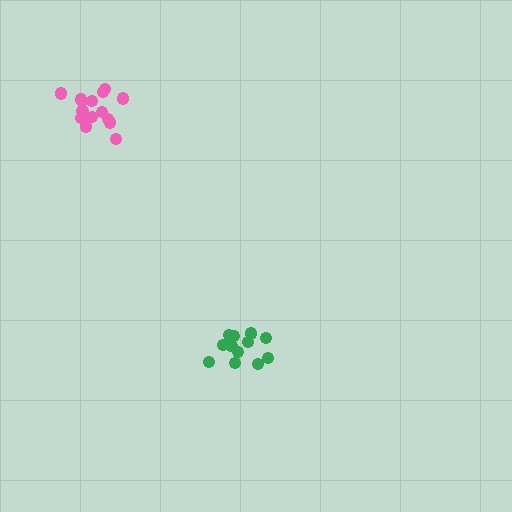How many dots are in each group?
Group 1: 16 dots, Group 2: 12 dots (28 total).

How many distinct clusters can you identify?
There are 2 distinct clusters.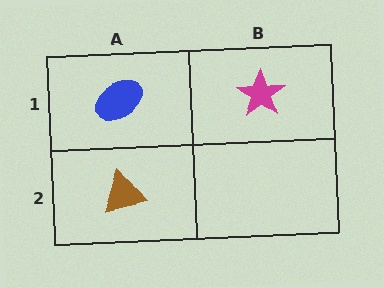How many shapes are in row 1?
2 shapes.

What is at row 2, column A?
A brown triangle.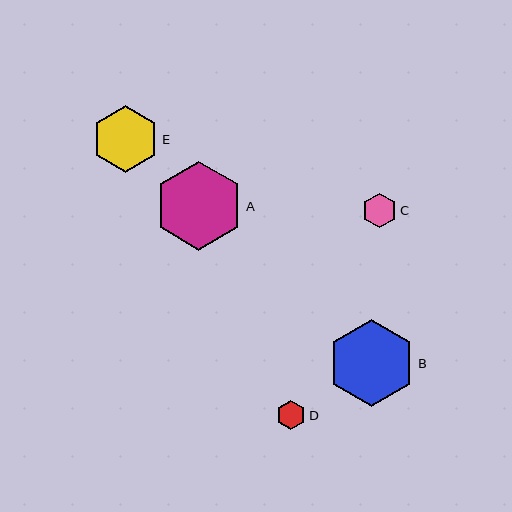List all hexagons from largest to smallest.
From largest to smallest: A, B, E, C, D.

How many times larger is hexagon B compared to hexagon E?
Hexagon B is approximately 1.3 times the size of hexagon E.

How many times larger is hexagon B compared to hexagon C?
Hexagon B is approximately 2.5 times the size of hexagon C.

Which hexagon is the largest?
Hexagon A is the largest with a size of approximately 89 pixels.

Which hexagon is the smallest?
Hexagon D is the smallest with a size of approximately 29 pixels.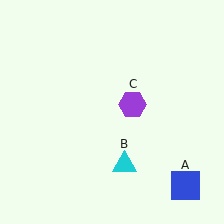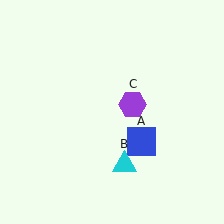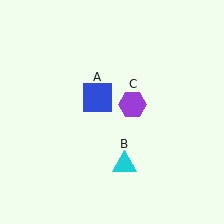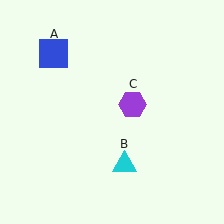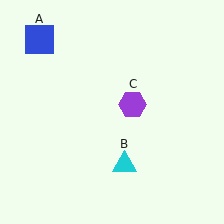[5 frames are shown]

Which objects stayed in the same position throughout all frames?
Cyan triangle (object B) and purple hexagon (object C) remained stationary.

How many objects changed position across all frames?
1 object changed position: blue square (object A).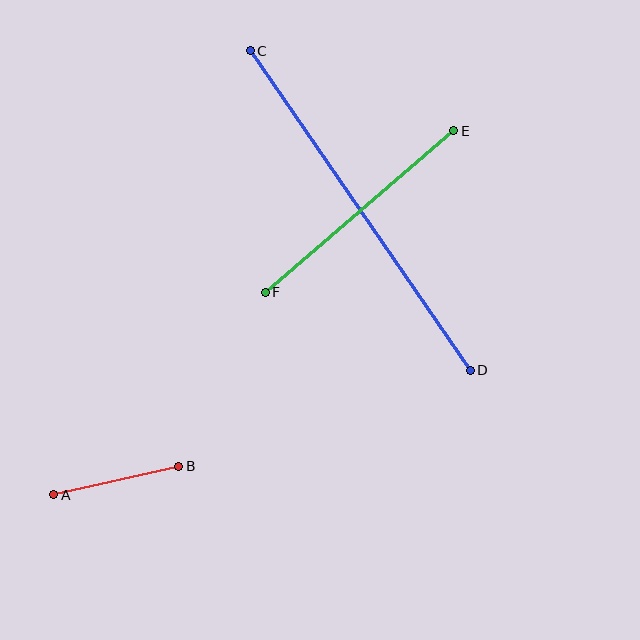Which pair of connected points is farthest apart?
Points C and D are farthest apart.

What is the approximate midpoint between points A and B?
The midpoint is at approximately (116, 480) pixels.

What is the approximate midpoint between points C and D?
The midpoint is at approximately (360, 210) pixels.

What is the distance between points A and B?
The distance is approximately 128 pixels.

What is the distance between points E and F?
The distance is approximately 249 pixels.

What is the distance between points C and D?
The distance is approximately 388 pixels.